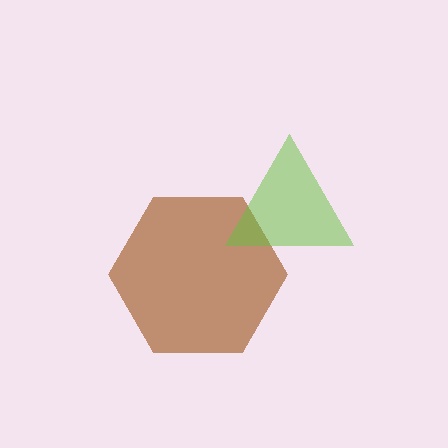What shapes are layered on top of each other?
The layered shapes are: a brown hexagon, a lime triangle.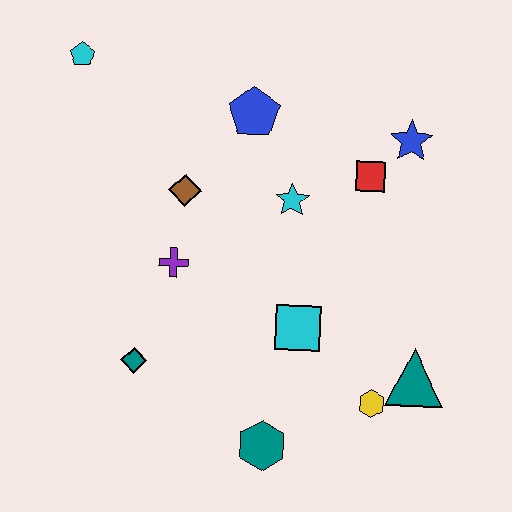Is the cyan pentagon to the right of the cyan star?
No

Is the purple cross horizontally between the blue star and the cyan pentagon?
Yes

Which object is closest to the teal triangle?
The yellow hexagon is closest to the teal triangle.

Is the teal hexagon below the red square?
Yes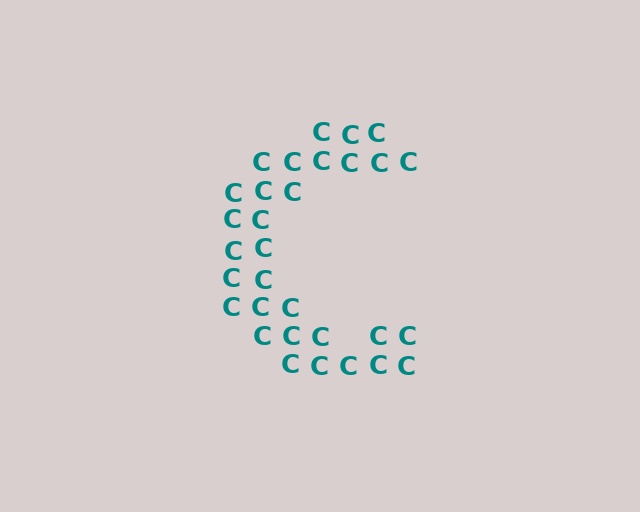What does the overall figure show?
The overall figure shows the letter C.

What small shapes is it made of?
It is made of small letter C's.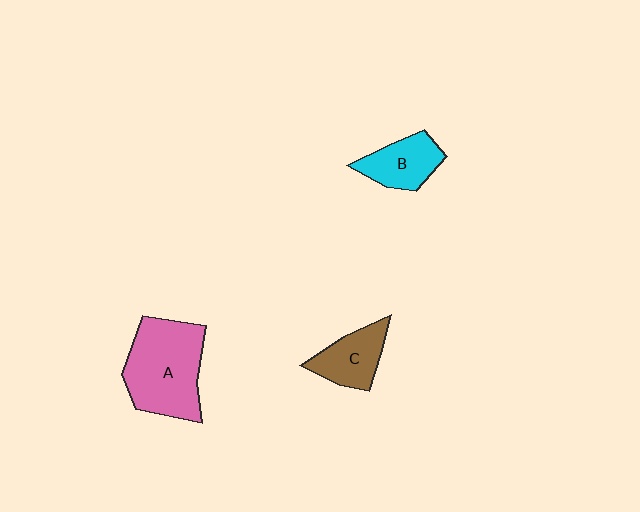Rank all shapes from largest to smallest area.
From largest to smallest: A (pink), B (cyan), C (brown).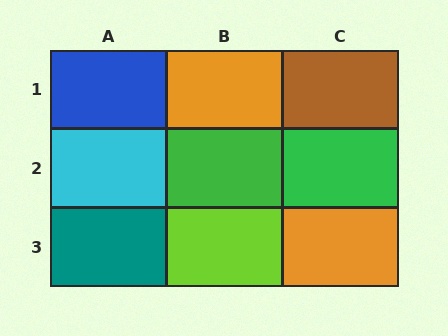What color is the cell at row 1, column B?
Orange.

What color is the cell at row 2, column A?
Cyan.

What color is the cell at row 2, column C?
Green.